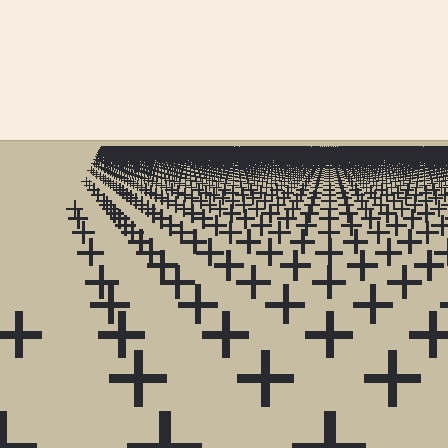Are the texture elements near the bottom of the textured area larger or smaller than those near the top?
Larger. Near the bottom, elements are closer to the viewer and appear at a bigger on-screen size.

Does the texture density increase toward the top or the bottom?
Density increases toward the top.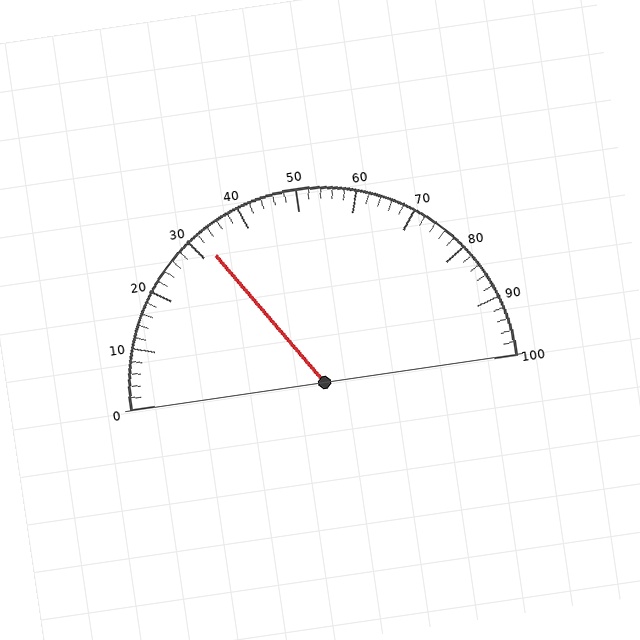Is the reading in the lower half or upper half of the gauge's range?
The reading is in the lower half of the range (0 to 100).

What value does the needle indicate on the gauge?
The needle indicates approximately 32.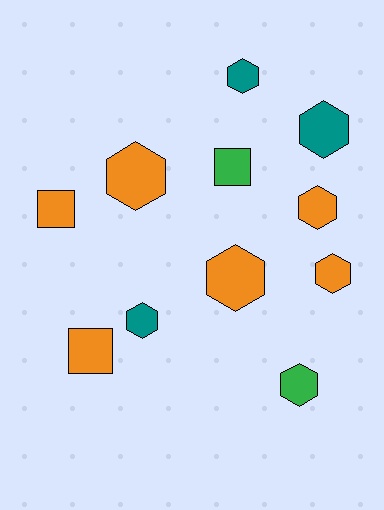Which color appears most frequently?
Orange, with 6 objects.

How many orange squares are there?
There are 2 orange squares.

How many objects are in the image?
There are 11 objects.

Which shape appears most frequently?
Hexagon, with 8 objects.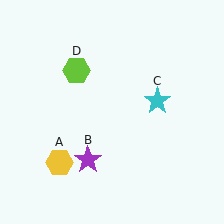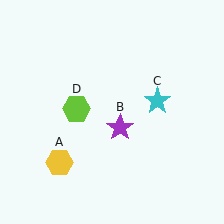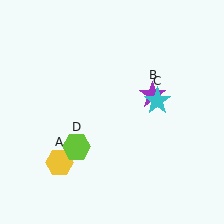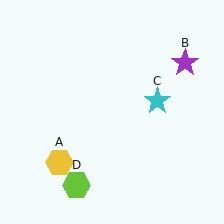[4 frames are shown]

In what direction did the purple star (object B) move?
The purple star (object B) moved up and to the right.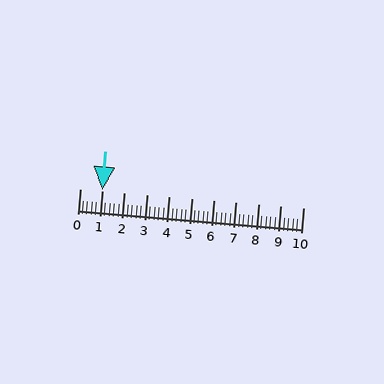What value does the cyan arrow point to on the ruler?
The cyan arrow points to approximately 1.0.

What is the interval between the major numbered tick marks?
The major tick marks are spaced 1 units apart.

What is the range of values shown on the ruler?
The ruler shows values from 0 to 10.